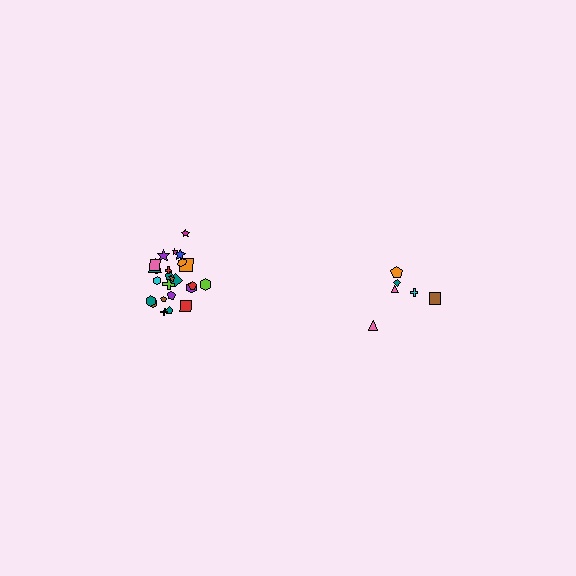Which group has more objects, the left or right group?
The left group.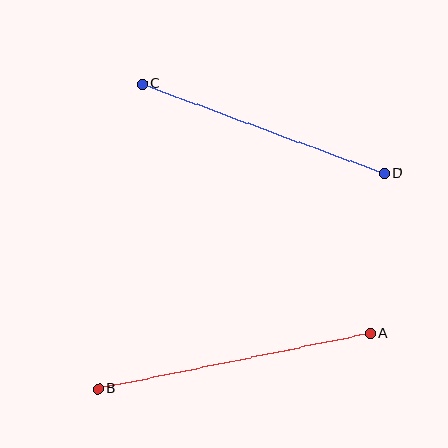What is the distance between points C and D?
The distance is approximately 257 pixels.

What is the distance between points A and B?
The distance is approximately 278 pixels.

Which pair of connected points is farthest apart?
Points A and B are farthest apart.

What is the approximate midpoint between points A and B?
The midpoint is at approximately (235, 361) pixels.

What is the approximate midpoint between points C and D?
The midpoint is at approximately (263, 128) pixels.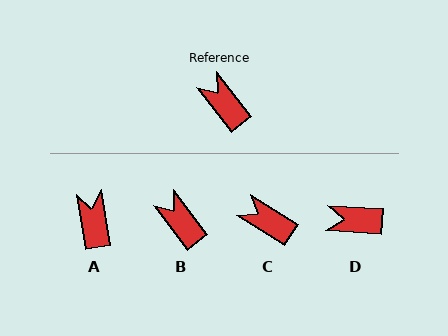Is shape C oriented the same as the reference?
No, it is off by about 21 degrees.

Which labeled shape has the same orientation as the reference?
B.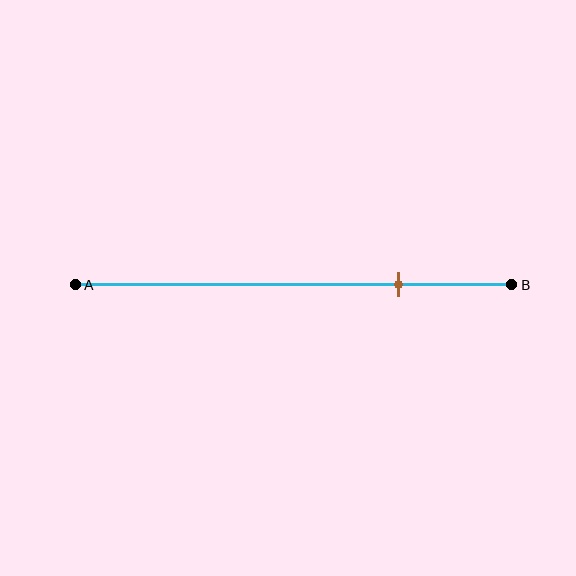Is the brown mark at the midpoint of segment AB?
No, the mark is at about 75% from A, not at the 50% midpoint.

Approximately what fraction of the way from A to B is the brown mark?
The brown mark is approximately 75% of the way from A to B.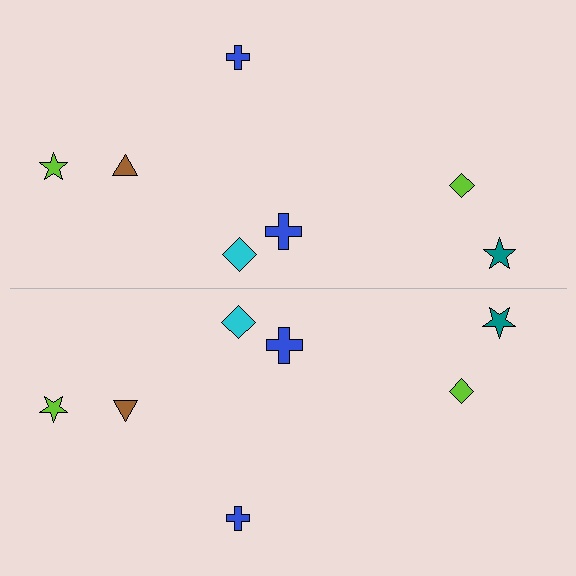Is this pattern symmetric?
Yes, this pattern has bilateral (reflection) symmetry.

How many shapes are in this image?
There are 14 shapes in this image.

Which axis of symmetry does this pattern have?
The pattern has a horizontal axis of symmetry running through the center of the image.